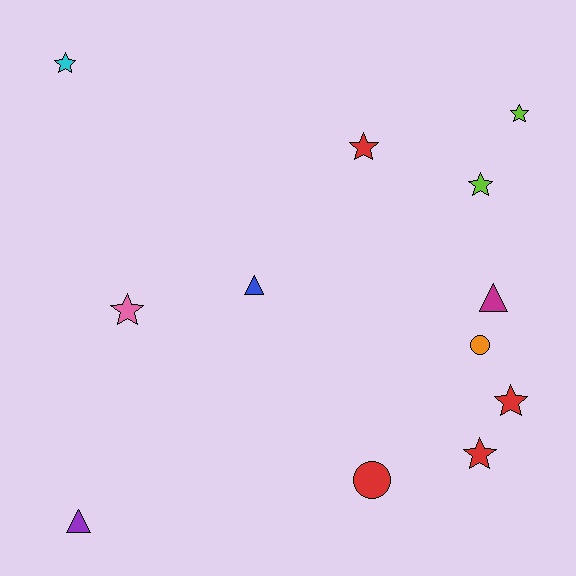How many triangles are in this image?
There are 3 triangles.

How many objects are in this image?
There are 12 objects.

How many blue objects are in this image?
There is 1 blue object.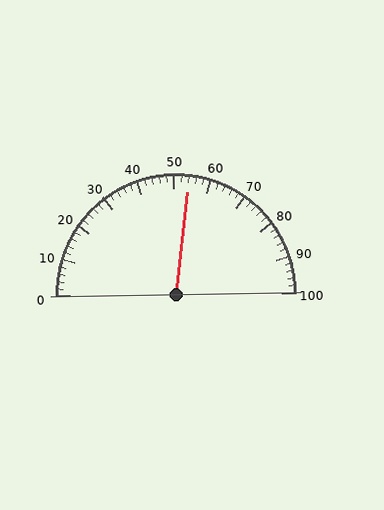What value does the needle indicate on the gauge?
The needle indicates approximately 54.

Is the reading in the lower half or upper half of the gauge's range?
The reading is in the upper half of the range (0 to 100).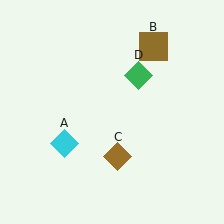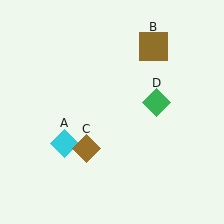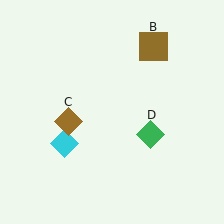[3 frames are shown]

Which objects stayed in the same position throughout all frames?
Cyan diamond (object A) and brown square (object B) remained stationary.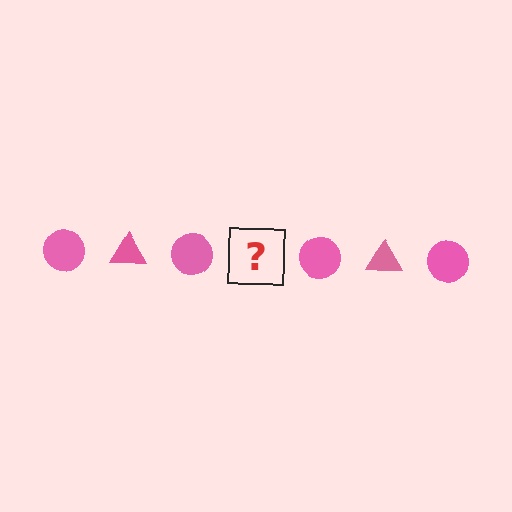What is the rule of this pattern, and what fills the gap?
The rule is that the pattern cycles through circle, triangle shapes in pink. The gap should be filled with a pink triangle.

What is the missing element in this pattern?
The missing element is a pink triangle.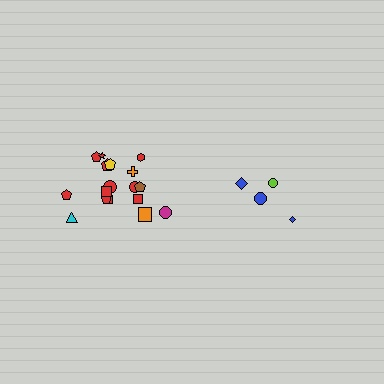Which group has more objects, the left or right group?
The left group.